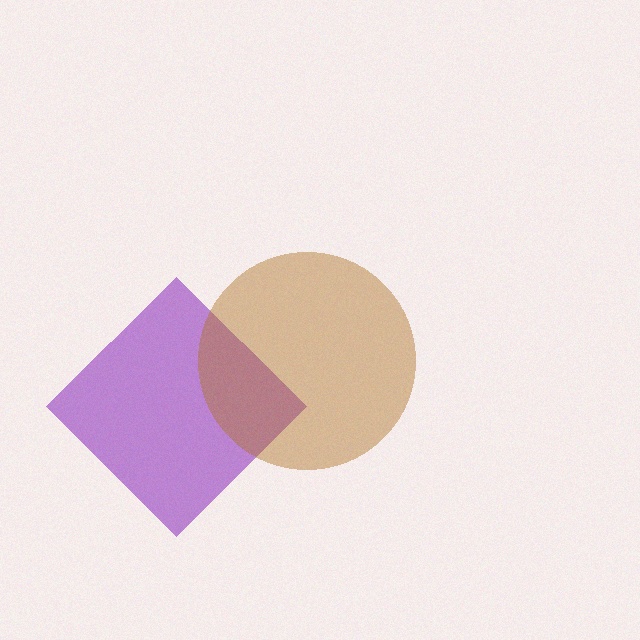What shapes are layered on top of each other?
The layered shapes are: a purple diamond, a brown circle.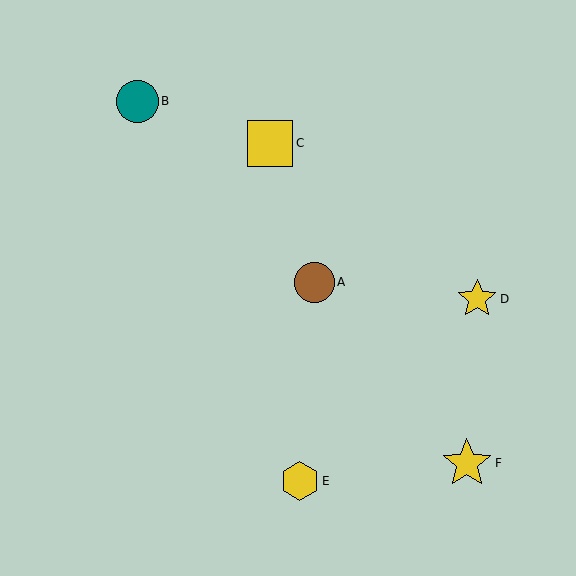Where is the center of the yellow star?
The center of the yellow star is at (477, 299).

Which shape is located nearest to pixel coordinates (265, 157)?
The yellow square (labeled C) at (270, 143) is nearest to that location.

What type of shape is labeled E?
Shape E is a yellow hexagon.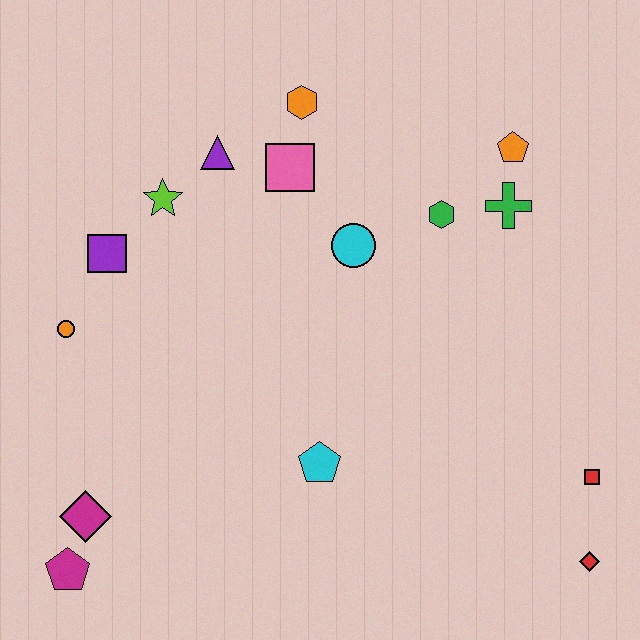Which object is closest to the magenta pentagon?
The magenta diamond is closest to the magenta pentagon.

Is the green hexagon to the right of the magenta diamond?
Yes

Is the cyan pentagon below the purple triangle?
Yes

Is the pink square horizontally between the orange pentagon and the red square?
No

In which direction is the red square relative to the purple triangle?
The red square is to the right of the purple triangle.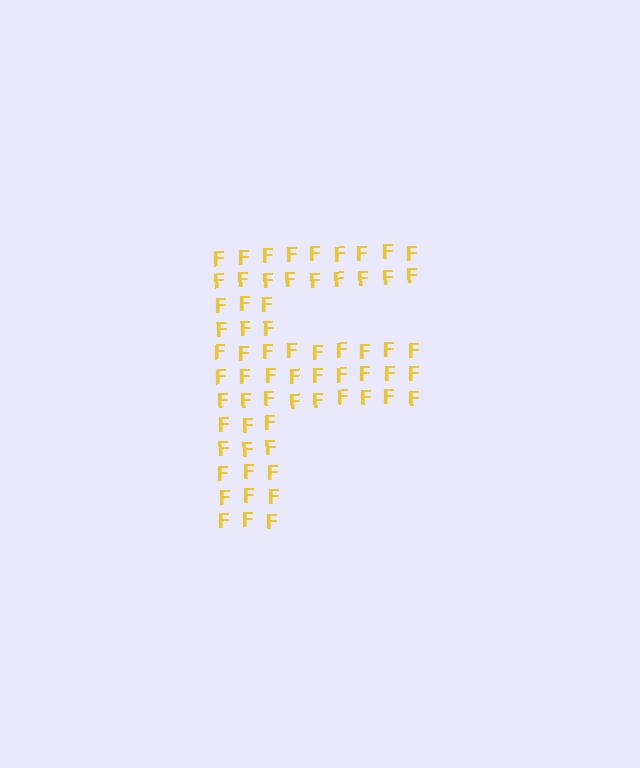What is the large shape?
The large shape is the letter F.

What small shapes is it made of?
It is made of small letter F's.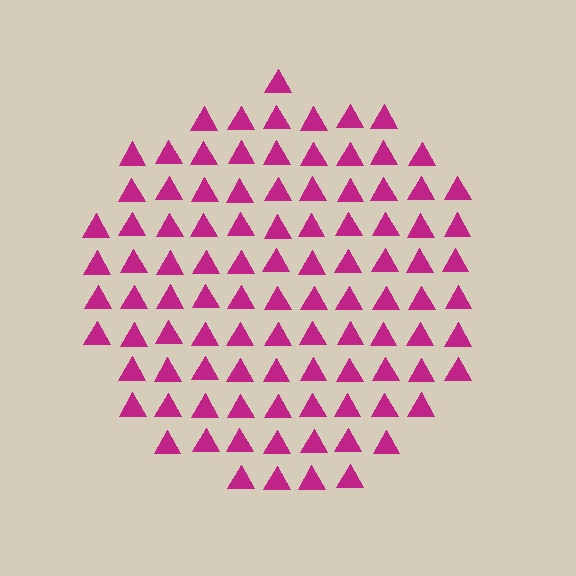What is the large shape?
The large shape is a circle.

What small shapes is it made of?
It is made of small triangles.